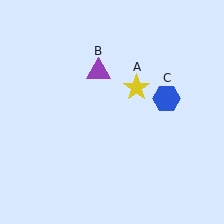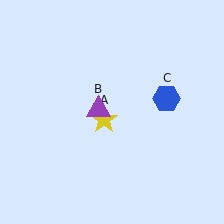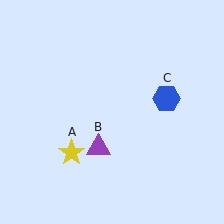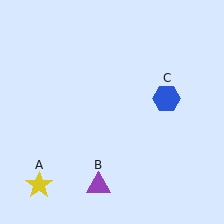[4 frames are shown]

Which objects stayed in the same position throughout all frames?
Blue hexagon (object C) remained stationary.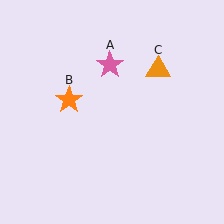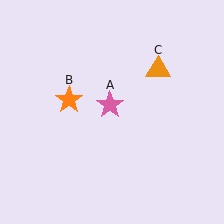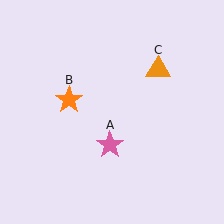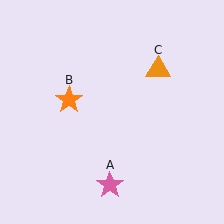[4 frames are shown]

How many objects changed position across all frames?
1 object changed position: pink star (object A).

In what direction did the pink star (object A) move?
The pink star (object A) moved down.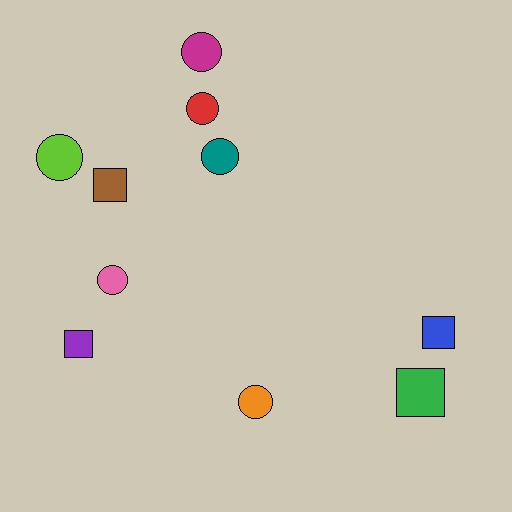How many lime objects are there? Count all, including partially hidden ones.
There is 1 lime object.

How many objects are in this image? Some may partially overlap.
There are 10 objects.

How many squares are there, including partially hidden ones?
There are 4 squares.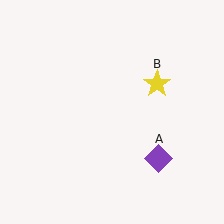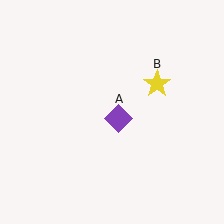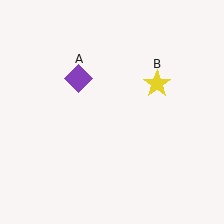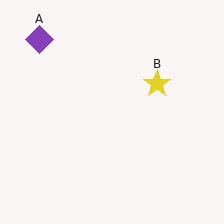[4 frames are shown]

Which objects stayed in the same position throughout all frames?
Yellow star (object B) remained stationary.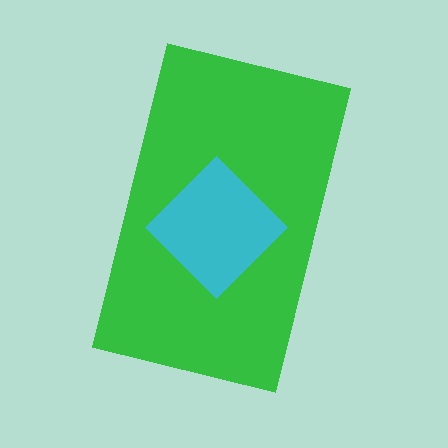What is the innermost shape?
The cyan diamond.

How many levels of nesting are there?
2.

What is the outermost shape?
The green rectangle.